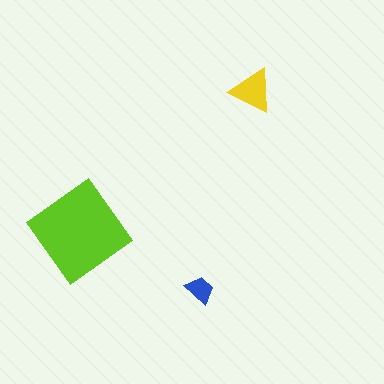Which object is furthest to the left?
The lime diamond is leftmost.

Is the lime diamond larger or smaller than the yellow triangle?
Larger.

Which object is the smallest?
The blue trapezoid.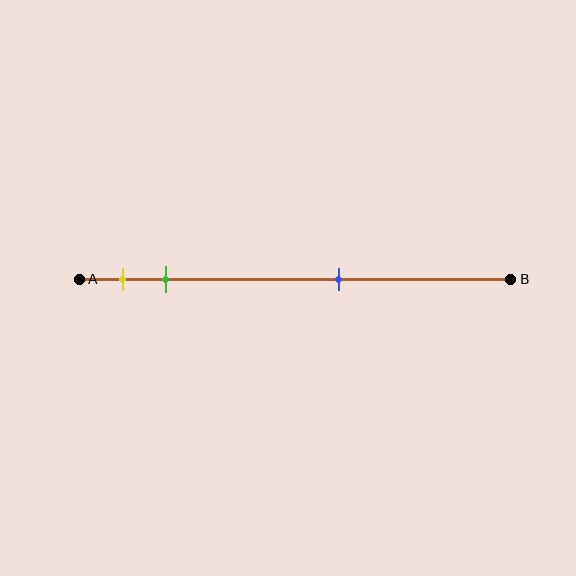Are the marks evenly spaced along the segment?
No, the marks are not evenly spaced.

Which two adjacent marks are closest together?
The yellow and green marks are the closest adjacent pair.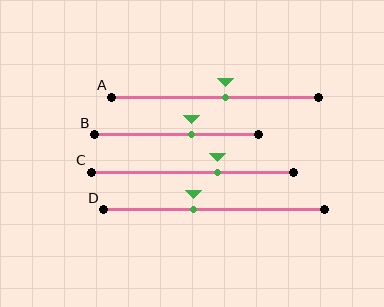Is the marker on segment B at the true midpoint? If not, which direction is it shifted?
No, the marker on segment B is shifted to the right by about 9% of the segment length.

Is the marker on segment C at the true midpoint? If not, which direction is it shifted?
No, the marker on segment C is shifted to the right by about 12% of the segment length.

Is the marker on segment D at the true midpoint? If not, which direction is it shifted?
No, the marker on segment D is shifted to the left by about 9% of the segment length.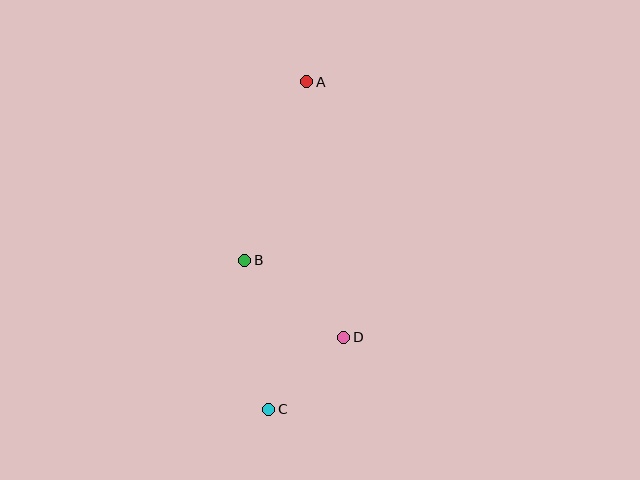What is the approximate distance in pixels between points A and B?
The distance between A and B is approximately 189 pixels.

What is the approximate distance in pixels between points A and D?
The distance between A and D is approximately 258 pixels.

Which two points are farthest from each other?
Points A and C are farthest from each other.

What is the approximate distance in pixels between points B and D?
The distance between B and D is approximately 125 pixels.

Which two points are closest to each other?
Points C and D are closest to each other.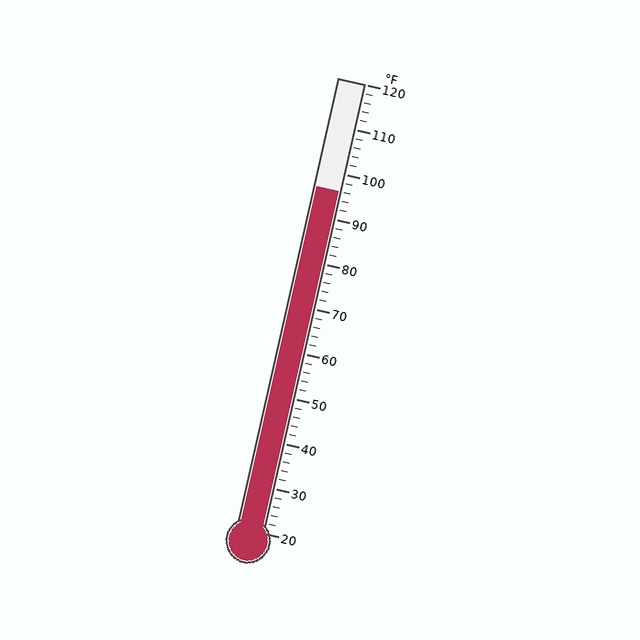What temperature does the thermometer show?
The thermometer shows approximately 96°F.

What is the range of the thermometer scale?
The thermometer scale ranges from 20°F to 120°F.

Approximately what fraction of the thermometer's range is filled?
The thermometer is filled to approximately 75% of its range.